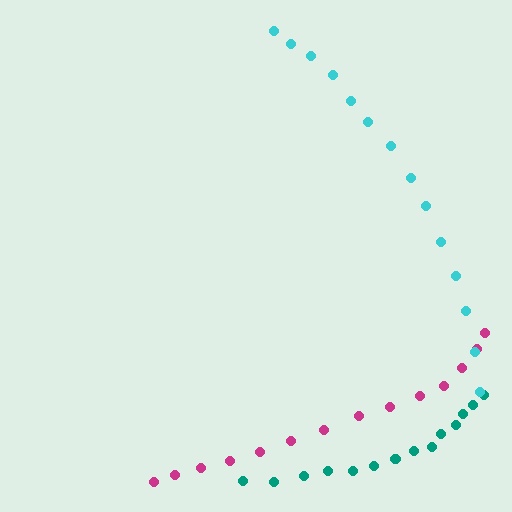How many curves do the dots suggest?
There are 3 distinct paths.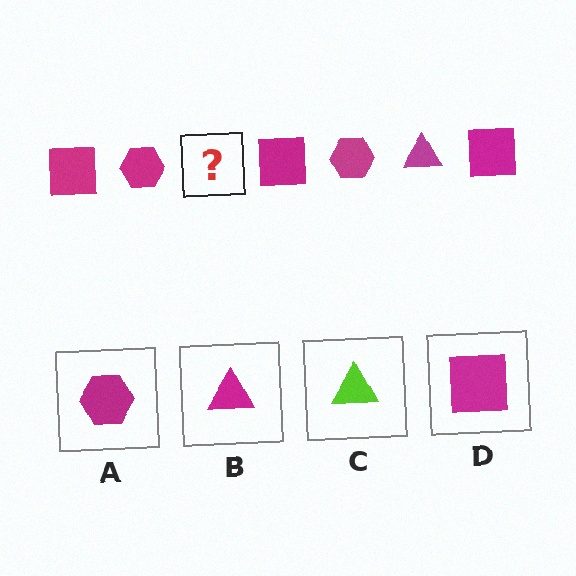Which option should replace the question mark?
Option B.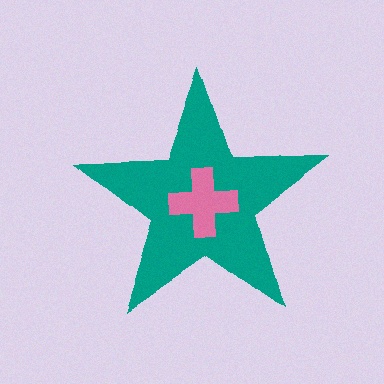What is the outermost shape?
The teal star.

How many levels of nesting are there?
2.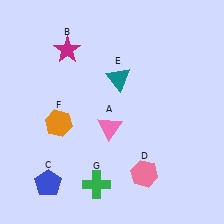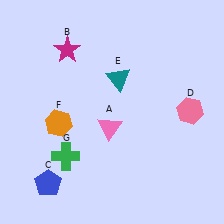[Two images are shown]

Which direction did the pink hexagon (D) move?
The pink hexagon (D) moved up.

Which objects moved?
The objects that moved are: the pink hexagon (D), the green cross (G).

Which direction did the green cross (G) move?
The green cross (G) moved left.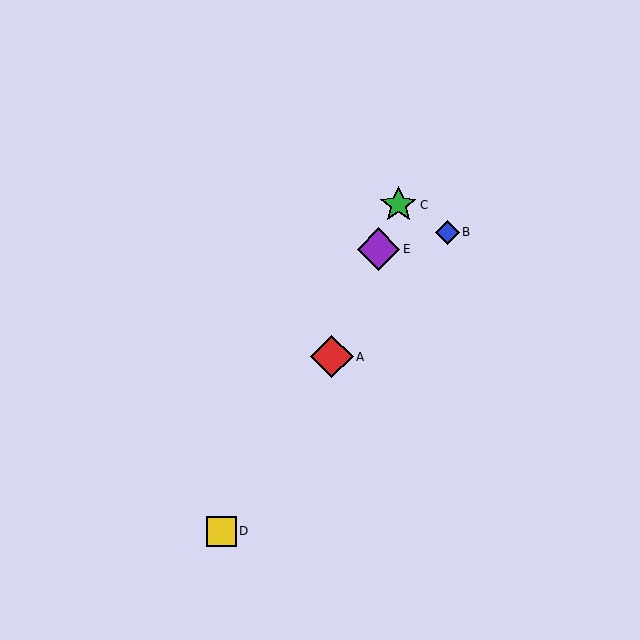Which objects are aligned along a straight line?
Objects A, C, E are aligned along a straight line.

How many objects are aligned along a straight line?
3 objects (A, C, E) are aligned along a straight line.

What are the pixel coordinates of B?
Object B is at (447, 232).